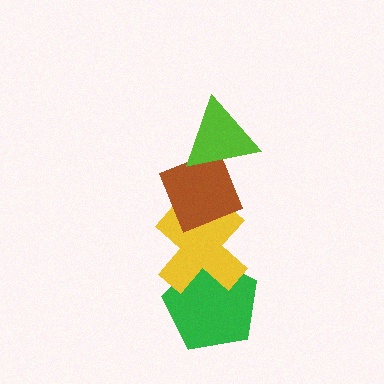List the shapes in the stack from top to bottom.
From top to bottom: the lime triangle, the brown diamond, the yellow cross, the green pentagon.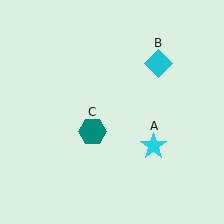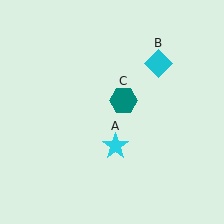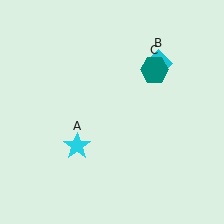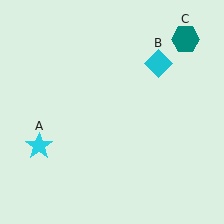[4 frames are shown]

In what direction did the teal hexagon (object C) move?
The teal hexagon (object C) moved up and to the right.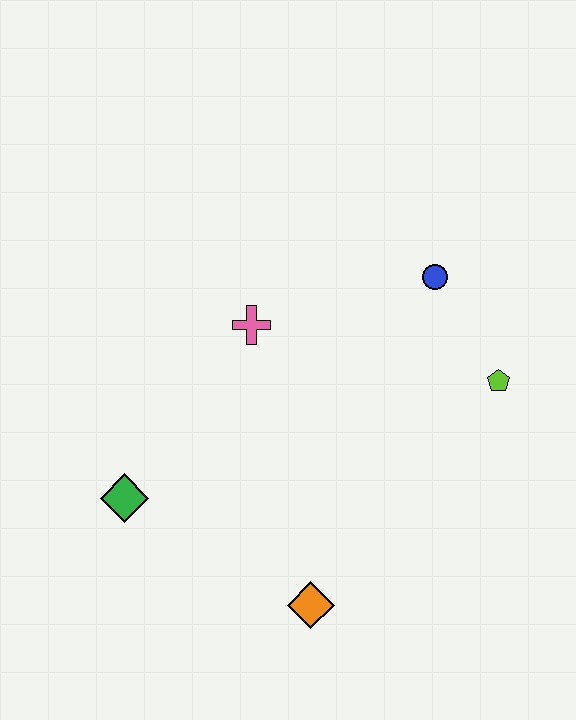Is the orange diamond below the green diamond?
Yes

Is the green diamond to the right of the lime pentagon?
No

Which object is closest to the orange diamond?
The green diamond is closest to the orange diamond.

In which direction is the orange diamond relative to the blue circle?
The orange diamond is below the blue circle.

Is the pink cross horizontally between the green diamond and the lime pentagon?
Yes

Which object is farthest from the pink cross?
The orange diamond is farthest from the pink cross.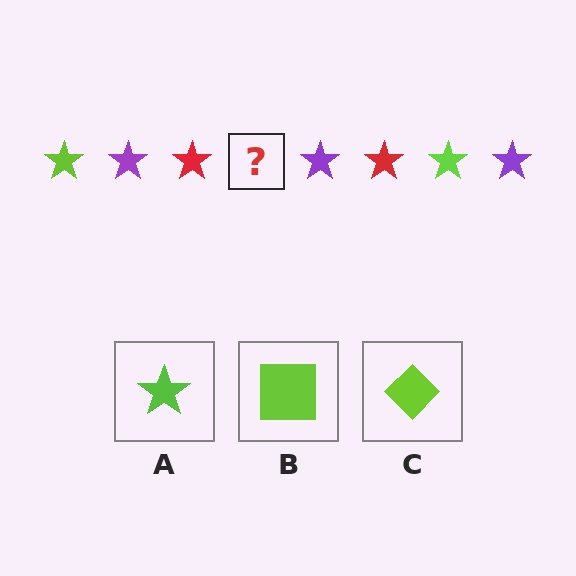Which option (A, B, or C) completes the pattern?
A.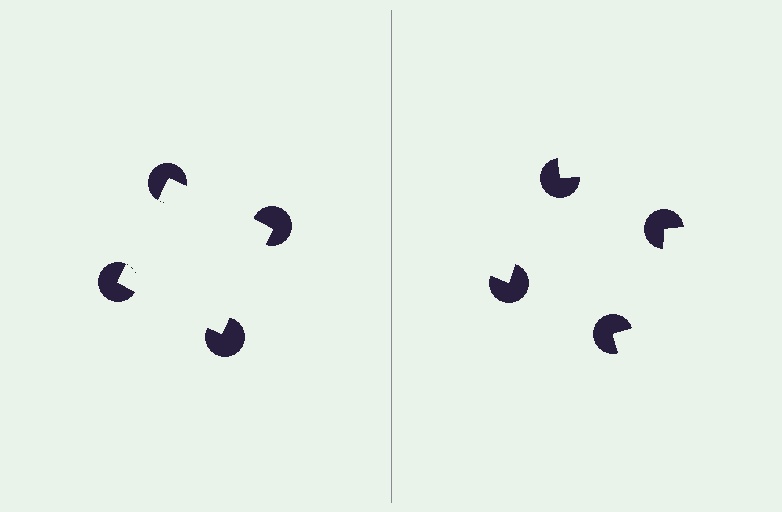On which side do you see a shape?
An illusory square appears on the left side. On the right side the wedge cuts are rotated, so no coherent shape forms.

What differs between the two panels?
The pac-man discs are positioned identically on both sides; only the wedge orientations differ. On the left they align to a square; on the right they are misaligned.